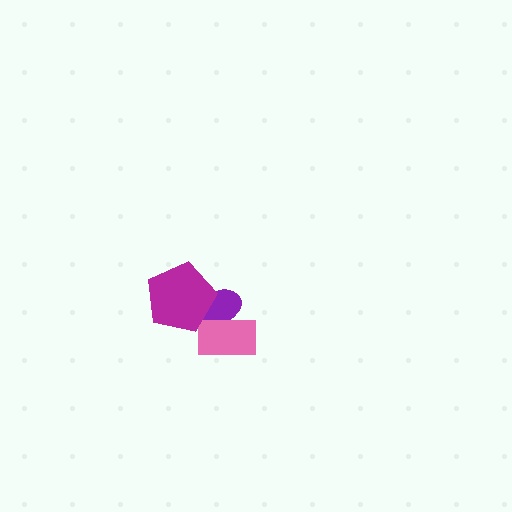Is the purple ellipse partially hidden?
Yes, it is partially covered by another shape.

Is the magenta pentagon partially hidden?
No, no other shape covers it.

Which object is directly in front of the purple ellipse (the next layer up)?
The pink rectangle is directly in front of the purple ellipse.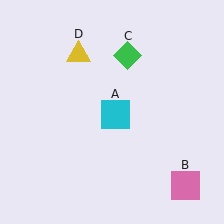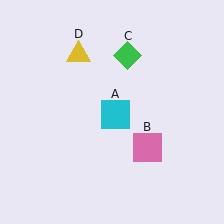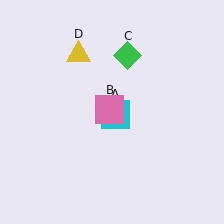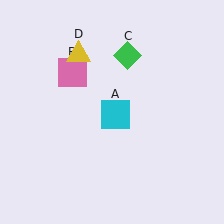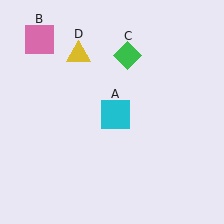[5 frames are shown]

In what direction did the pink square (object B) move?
The pink square (object B) moved up and to the left.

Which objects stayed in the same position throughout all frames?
Cyan square (object A) and green diamond (object C) and yellow triangle (object D) remained stationary.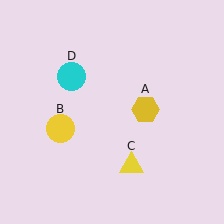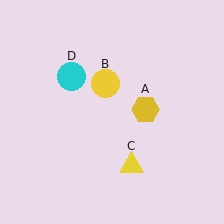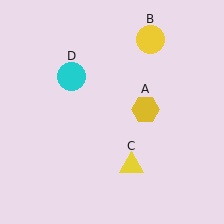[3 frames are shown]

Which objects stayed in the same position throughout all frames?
Yellow hexagon (object A) and yellow triangle (object C) and cyan circle (object D) remained stationary.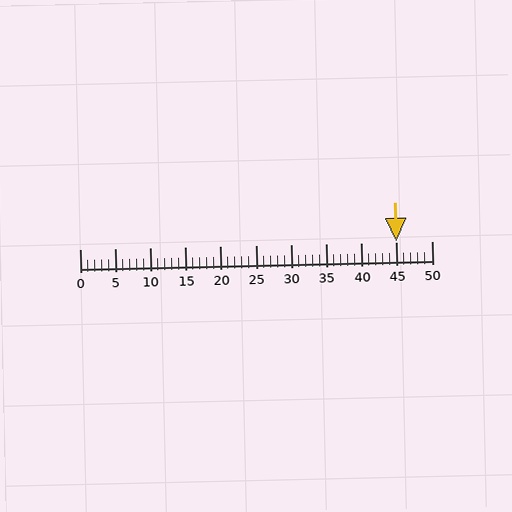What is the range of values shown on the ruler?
The ruler shows values from 0 to 50.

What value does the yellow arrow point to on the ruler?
The yellow arrow points to approximately 45.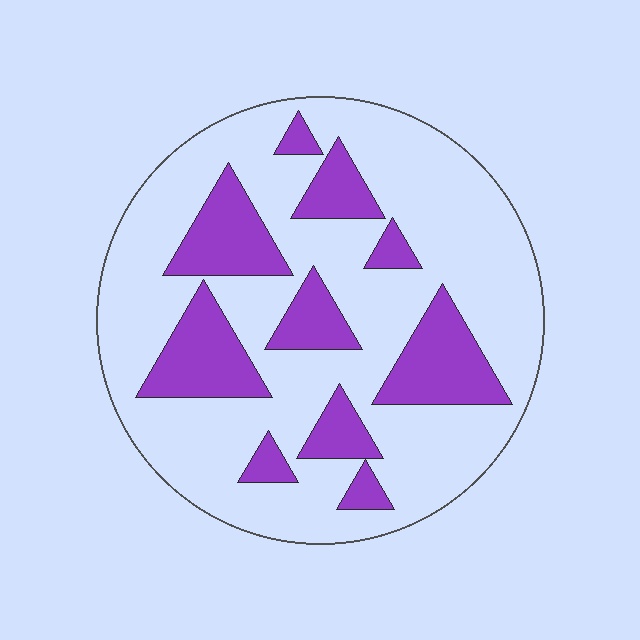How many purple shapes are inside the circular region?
10.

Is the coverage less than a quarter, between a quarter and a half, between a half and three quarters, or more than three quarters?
Between a quarter and a half.